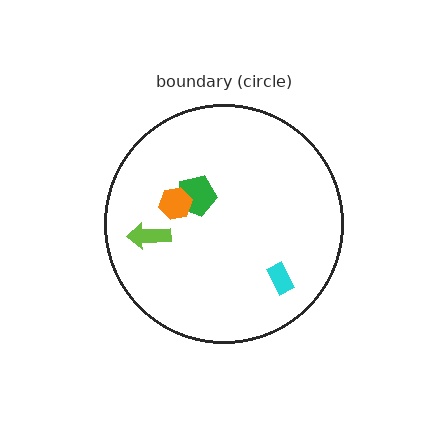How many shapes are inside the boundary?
4 inside, 0 outside.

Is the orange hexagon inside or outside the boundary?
Inside.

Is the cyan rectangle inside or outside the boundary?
Inside.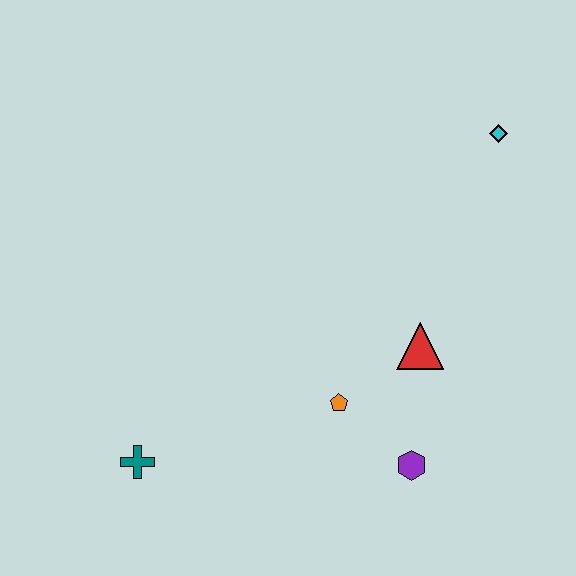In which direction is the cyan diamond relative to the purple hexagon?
The cyan diamond is above the purple hexagon.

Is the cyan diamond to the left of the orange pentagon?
No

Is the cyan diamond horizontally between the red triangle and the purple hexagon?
No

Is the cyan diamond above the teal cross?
Yes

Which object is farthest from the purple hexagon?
The cyan diamond is farthest from the purple hexagon.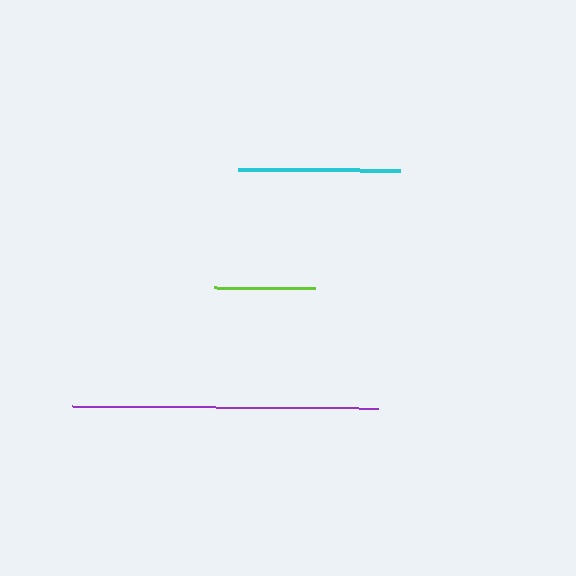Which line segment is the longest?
The purple line is the longest at approximately 306 pixels.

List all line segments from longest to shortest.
From longest to shortest: purple, cyan, lime.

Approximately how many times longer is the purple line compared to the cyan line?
The purple line is approximately 1.9 times the length of the cyan line.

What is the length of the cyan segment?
The cyan segment is approximately 162 pixels long.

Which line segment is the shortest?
The lime line is the shortest at approximately 101 pixels.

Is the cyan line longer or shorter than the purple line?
The purple line is longer than the cyan line.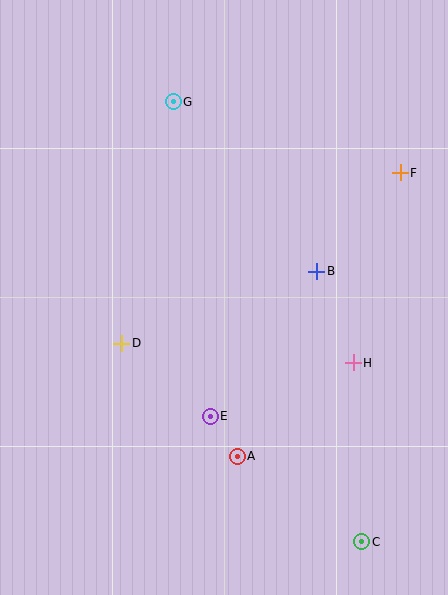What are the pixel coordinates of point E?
Point E is at (210, 416).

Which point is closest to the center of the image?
Point B at (317, 271) is closest to the center.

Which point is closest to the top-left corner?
Point G is closest to the top-left corner.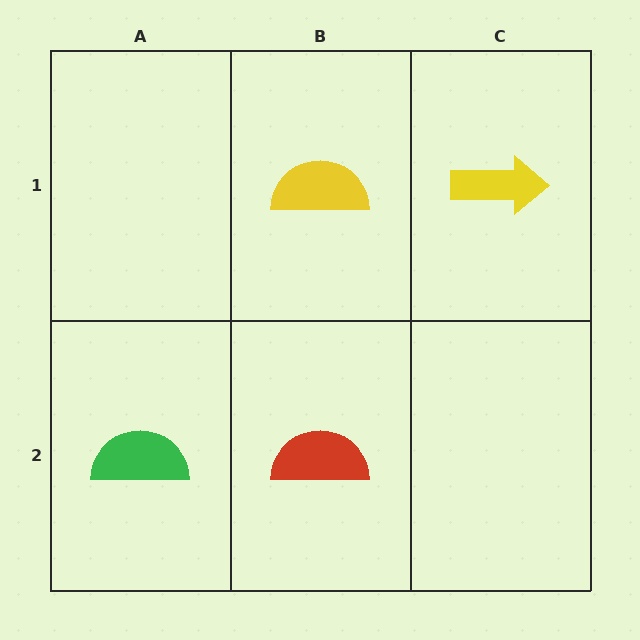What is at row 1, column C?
A yellow arrow.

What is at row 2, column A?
A green semicircle.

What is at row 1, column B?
A yellow semicircle.